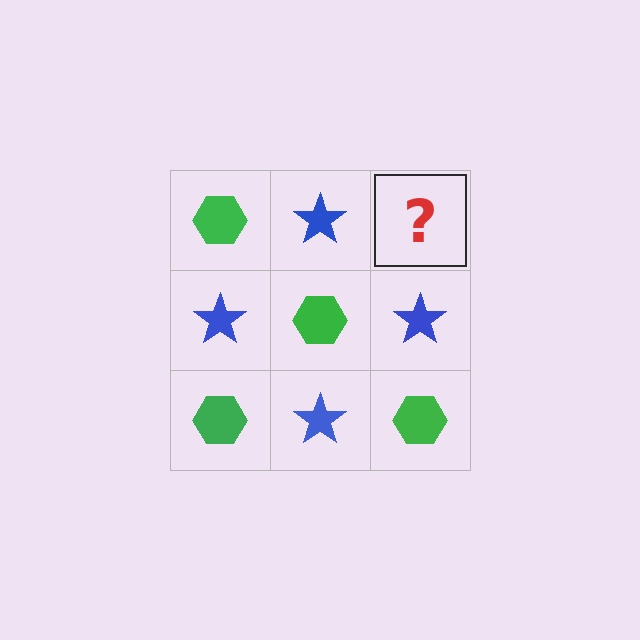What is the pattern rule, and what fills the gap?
The rule is that it alternates green hexagon and blue star in a checkerboard pattern. The gap should be filled with a green hexagon.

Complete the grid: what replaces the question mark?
The question mark should be replaced with a green hexagon.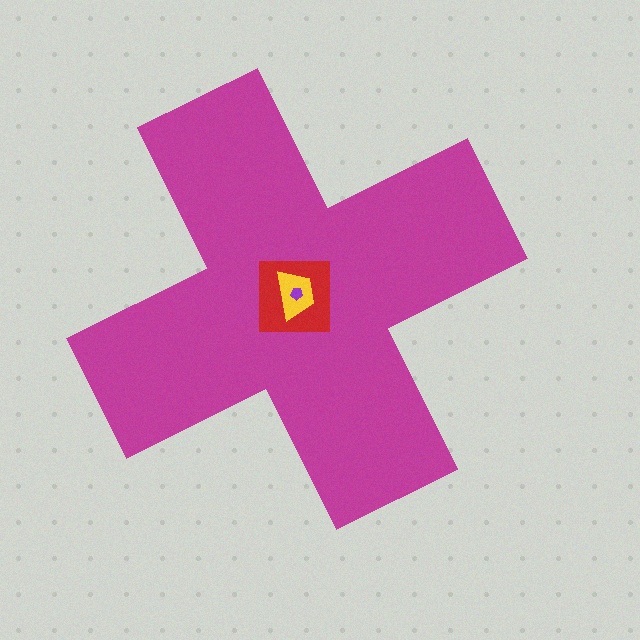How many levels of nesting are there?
4.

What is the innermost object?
The purple pentagon.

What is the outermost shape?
The magenta cross.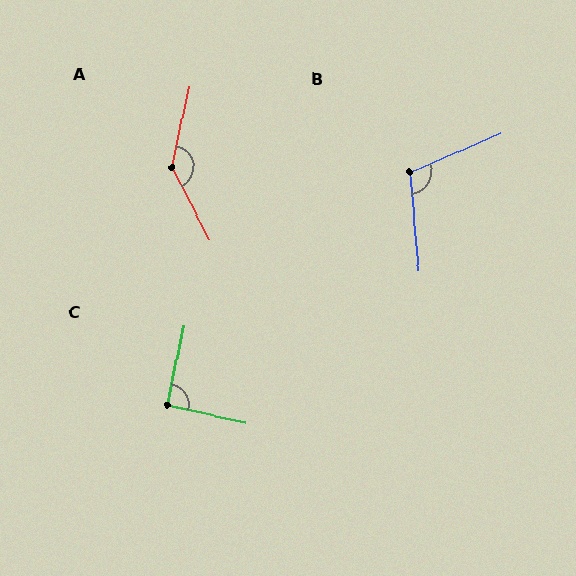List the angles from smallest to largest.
C (91°), B (108°), A (141°).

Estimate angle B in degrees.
Approximately 108 degrees.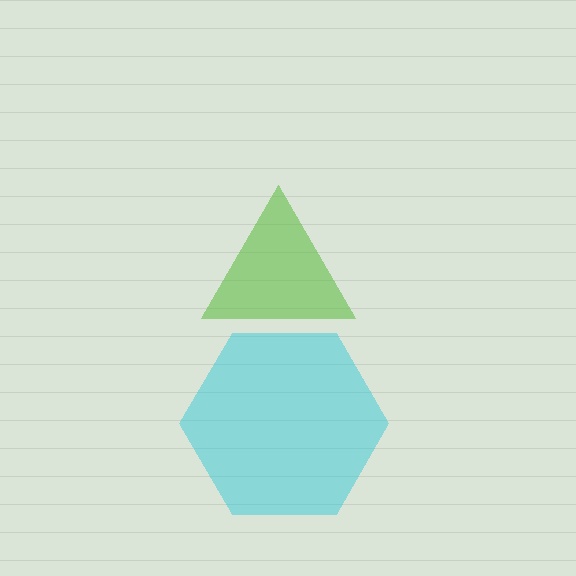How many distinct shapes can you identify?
There are 2 distinct shapes: a lime triangle, a cyan hexagon.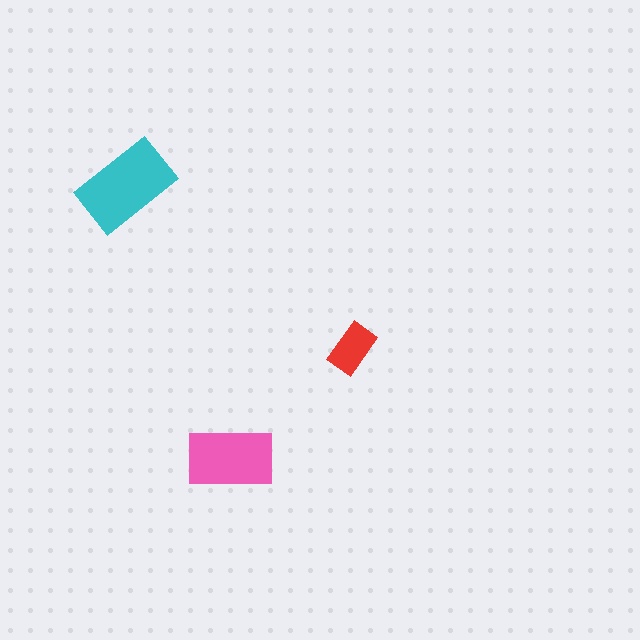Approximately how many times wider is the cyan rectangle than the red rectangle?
About 2 times wider.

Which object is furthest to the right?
The red rectangle is rightmost.